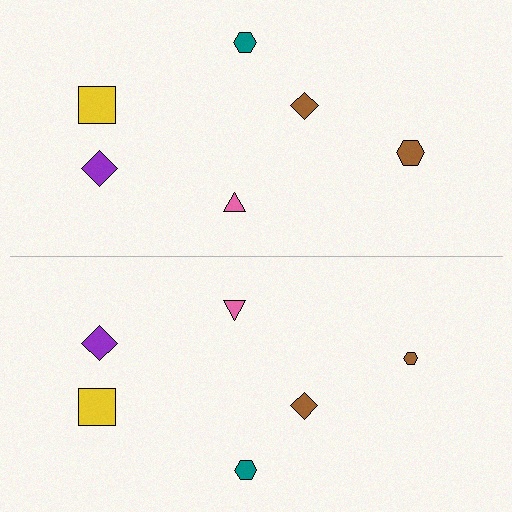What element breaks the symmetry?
The brown hexagon on the bottom side has a different size than its mirror counterpart.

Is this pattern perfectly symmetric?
No, the pattern is not perfectly symmetric. The brown hexagon on the bottom side has a different size than its mirror counterpart.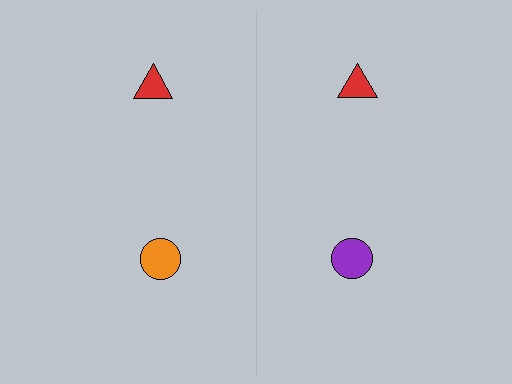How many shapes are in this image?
There are 4 shapes in this image.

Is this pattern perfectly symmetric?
No, the pattern is not perfectly symmetric. The purple circle on the right side breaks the symmetry — its mirror counterpart is orange.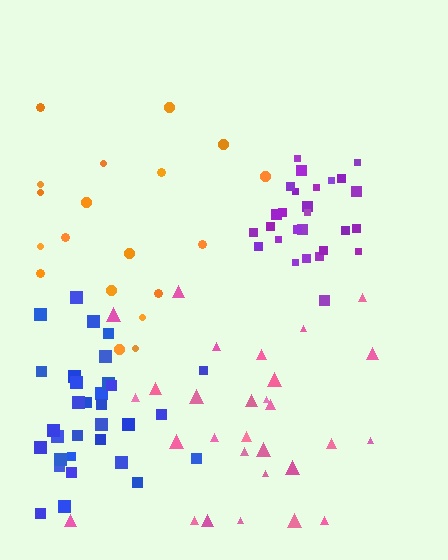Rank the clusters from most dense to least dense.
purple, blue, pink, orange.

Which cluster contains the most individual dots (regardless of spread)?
Blue (32).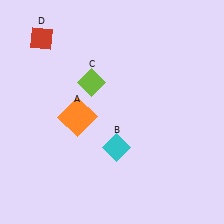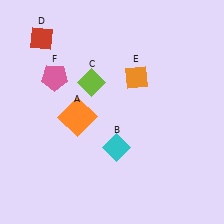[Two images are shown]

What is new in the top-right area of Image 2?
An orange diamond (E) was added in the top-right area of Image 2.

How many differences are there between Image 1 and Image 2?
There are 2 differences between the two images.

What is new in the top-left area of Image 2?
A pink pentagon (F) was added in the top-left area of Image 2.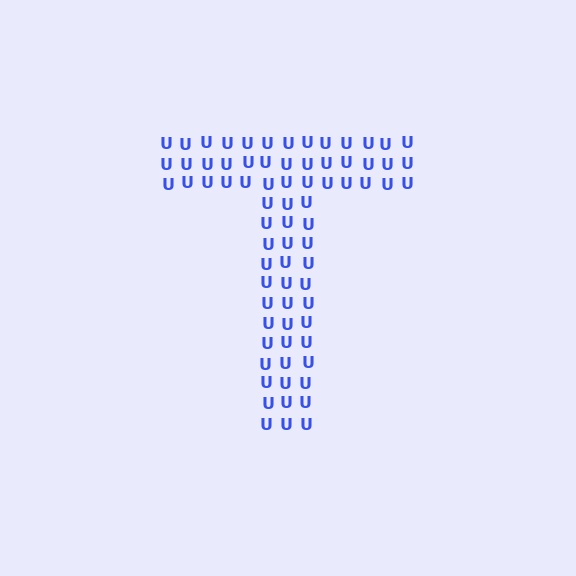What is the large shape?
The large shape is the letter T.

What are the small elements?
The small elements are letter U's.